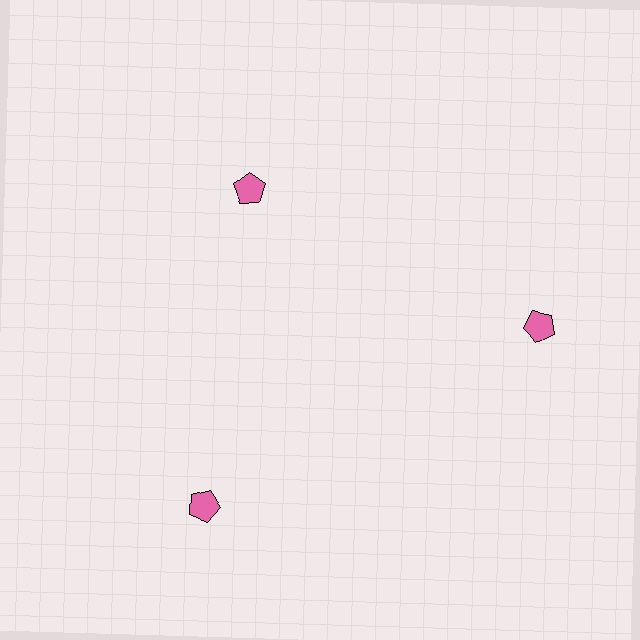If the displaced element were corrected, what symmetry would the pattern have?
It would have 3-fold rotational symmetry — the pattern would map onto itself every 120 degrees.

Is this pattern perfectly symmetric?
No. The 3 pink pentagons are arranged in a ring, but one element near the 11 o'clock position is pulled inward toward the center, breaking the 3-fold rotational symmetry.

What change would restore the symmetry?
The symmetry would be restored by moving it outward, back onto the ring so that all 3 pentagons sit at equal angles and equal distance from the center.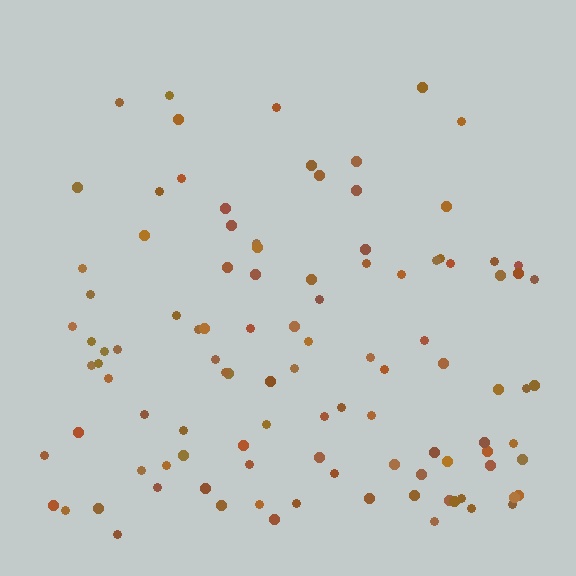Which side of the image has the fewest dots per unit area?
The top.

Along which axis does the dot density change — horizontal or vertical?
Vertical.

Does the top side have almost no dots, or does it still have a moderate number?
Still a moderate number, just noticeably fewer than the bottom.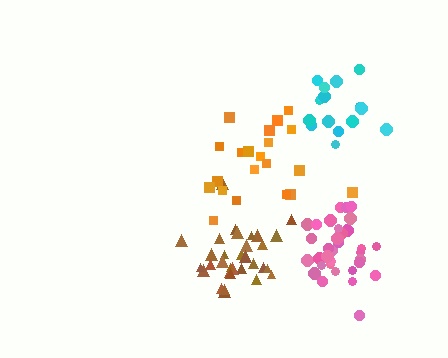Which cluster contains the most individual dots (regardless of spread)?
Brown (33).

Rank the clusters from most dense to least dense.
pink, brown, cyan, orange.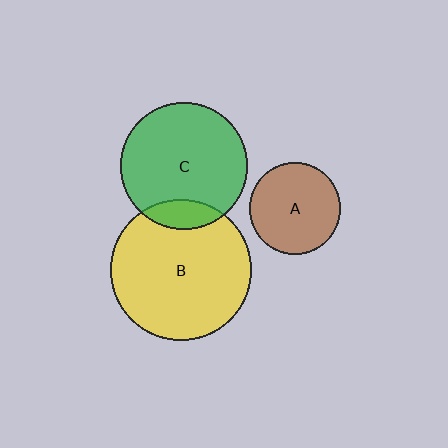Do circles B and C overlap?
Yes.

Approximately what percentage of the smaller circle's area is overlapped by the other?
Approximately 15%.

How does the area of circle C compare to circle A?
Approximately 1.9 times.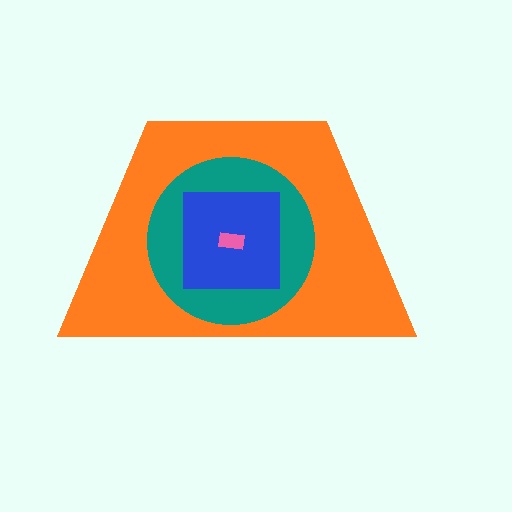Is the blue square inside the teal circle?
Yes.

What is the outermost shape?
The orange trapezoid.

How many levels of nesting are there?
4.